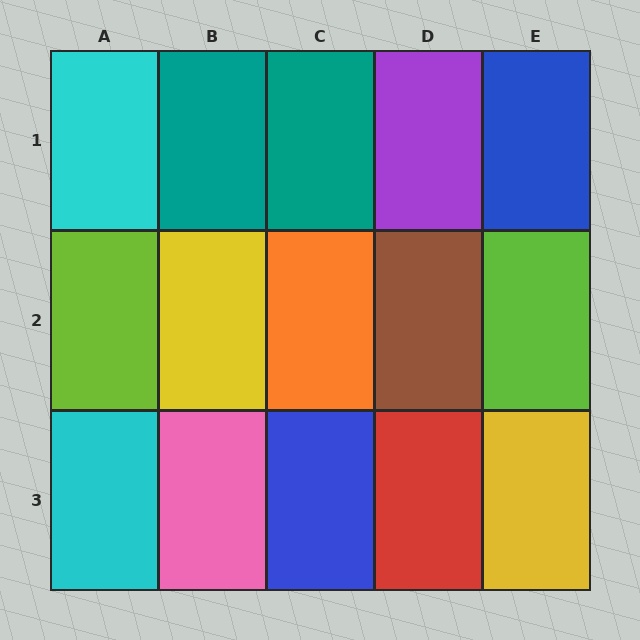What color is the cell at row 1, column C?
Teal.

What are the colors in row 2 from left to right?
Lime, yellow, orange, brown, lime.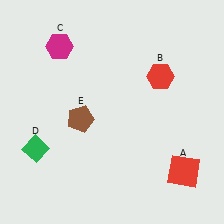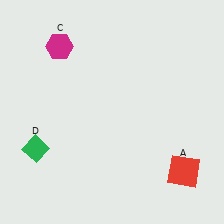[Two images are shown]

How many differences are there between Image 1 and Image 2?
There are 2 differences between the two images.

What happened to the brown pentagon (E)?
The brown pentagon (E) was removed in Image 2. It was in the bottom-left area of Image 1.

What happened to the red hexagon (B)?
The red hexagon (B) was removed in Image 2. It was in the top-right area of Image 1.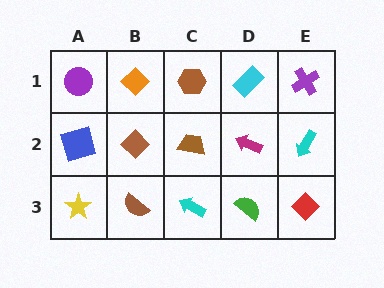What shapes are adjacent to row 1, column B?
A brown diamond (row 2, column B), a purple circle (row 1, column A), a brown hexagon (row 1, column C).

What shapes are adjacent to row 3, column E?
A cyan arrow (row 2, column E), a green semicircle (row 3, column D).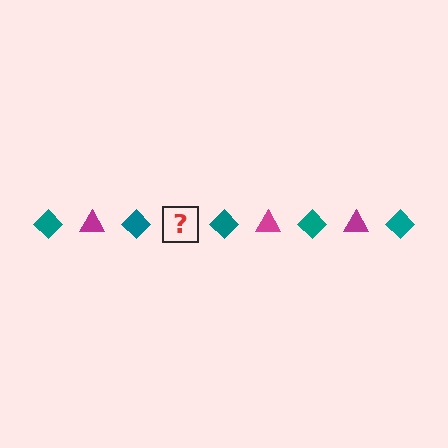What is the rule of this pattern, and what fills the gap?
The rule is that the pattern alternates between teal diamond and magenta triangle. The gap should be filled with a magenta triangle.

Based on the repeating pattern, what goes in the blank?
The blank should be a magenta triangle.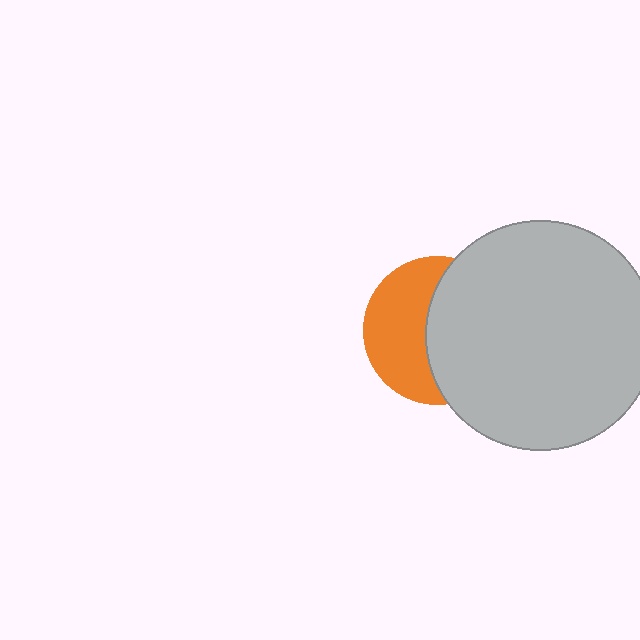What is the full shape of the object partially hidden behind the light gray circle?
The partially hidden object is an orange circle.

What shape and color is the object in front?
The object in front is a light gray circle.